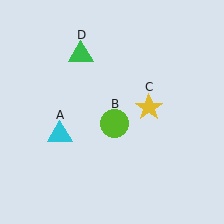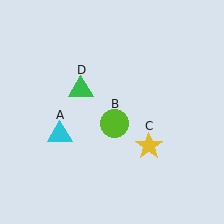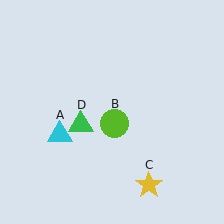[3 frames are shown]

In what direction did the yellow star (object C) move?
The yellow star (object C) moved down.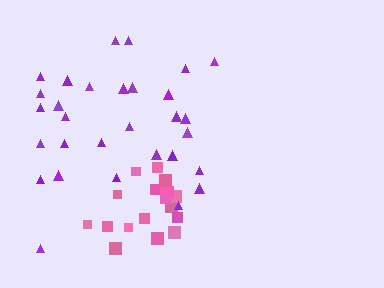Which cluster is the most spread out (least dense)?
Purple.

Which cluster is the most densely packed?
Pink.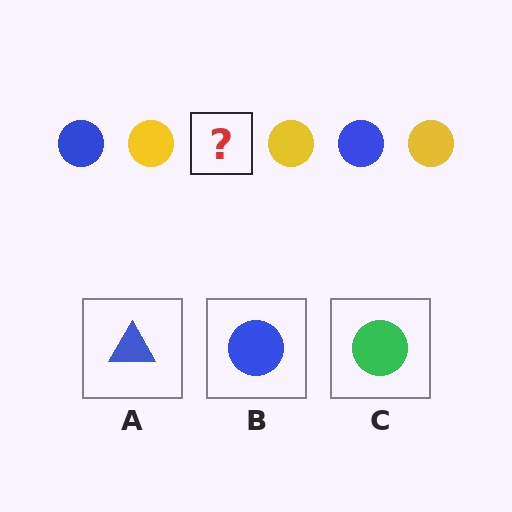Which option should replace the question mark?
Option B.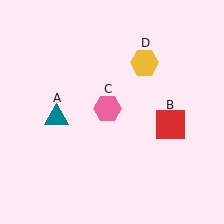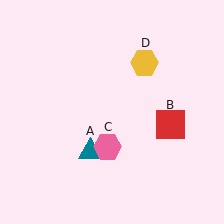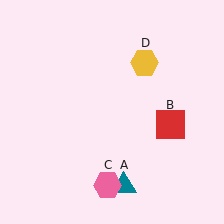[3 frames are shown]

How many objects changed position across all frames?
2 objects changed position: teal triangle (object A), pink hexagon (object C).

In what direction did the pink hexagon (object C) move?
The pink hexagon (object C) moved down.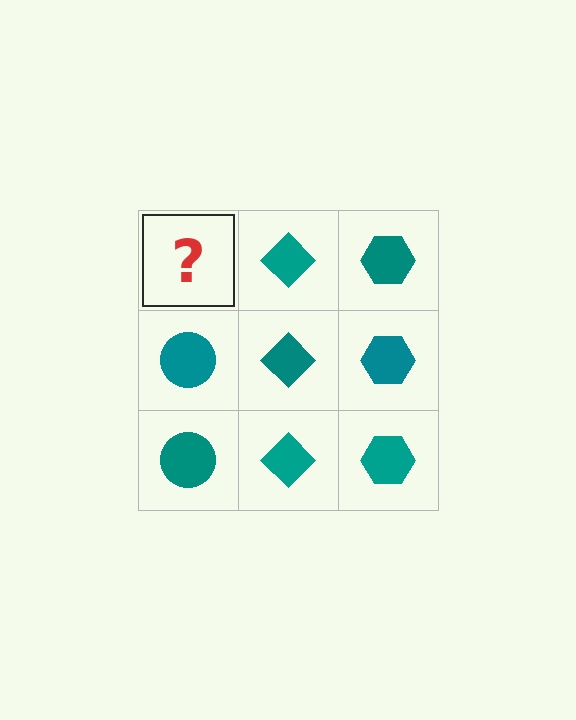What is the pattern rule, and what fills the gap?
The rule is that each column has a consistent shape. The gap should be filled with a teal circle.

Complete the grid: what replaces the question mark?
The question mark should be replaced with a teal circle.